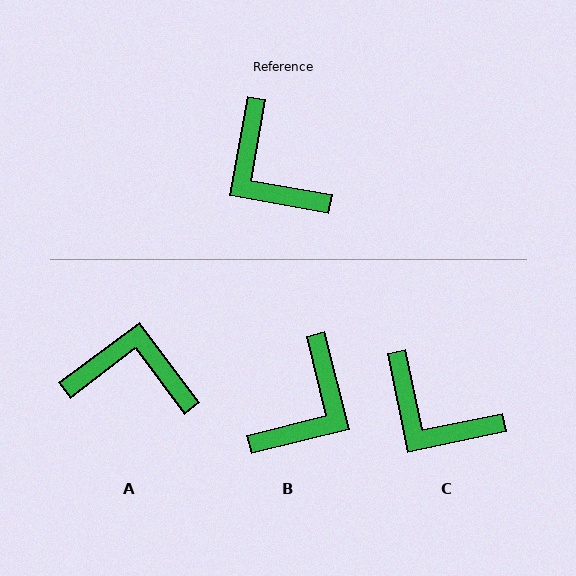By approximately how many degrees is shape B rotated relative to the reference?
Approximately 114 degrees counter-clockwise.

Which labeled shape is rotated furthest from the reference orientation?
A, about 133 degrees away.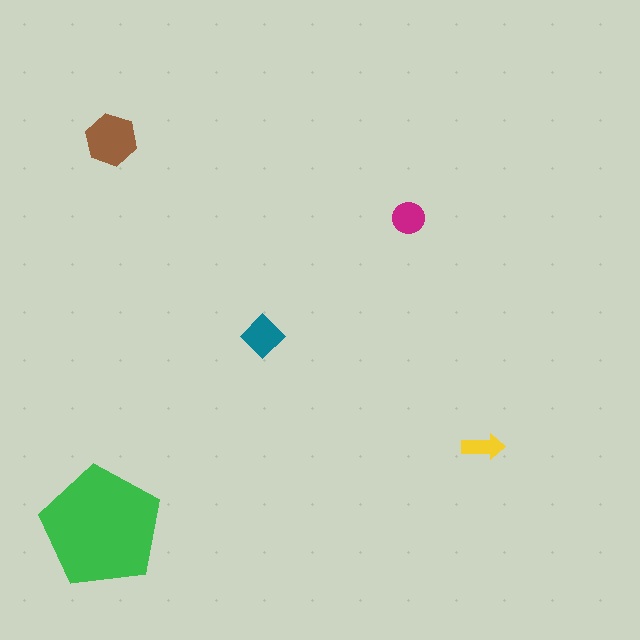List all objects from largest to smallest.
The green pentagon, the brown hexagon, the teal diamond, the magenta circle, the yellow arrow.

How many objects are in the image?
There are 5 objects in the image.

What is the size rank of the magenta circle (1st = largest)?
4th.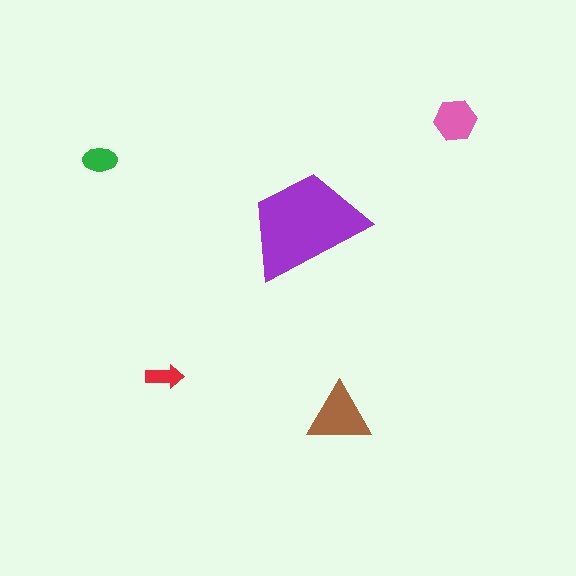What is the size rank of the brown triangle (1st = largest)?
2nd.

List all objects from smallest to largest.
The red arrow, the green ellipse, the pink hexagon, the brown triangle, the purple trapezoid.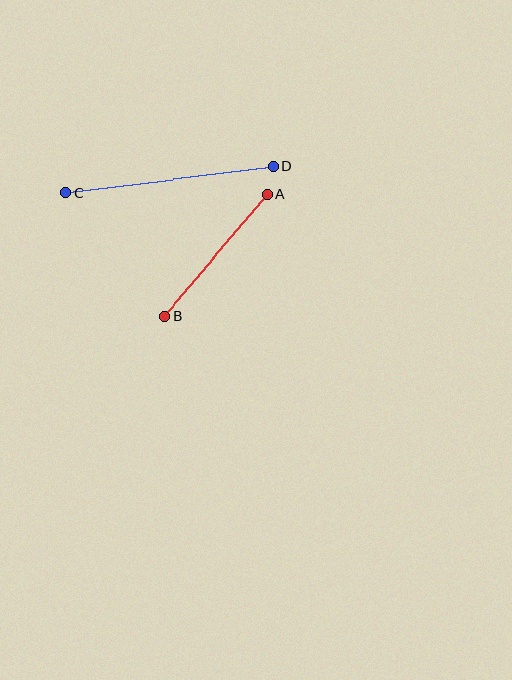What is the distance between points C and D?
The distance is approximately 209 pixels.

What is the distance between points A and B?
The distance is approximately 160 pixels.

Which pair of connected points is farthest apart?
Points C and D are farthest apart.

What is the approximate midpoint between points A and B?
The midpoint is at approximately (216, 255) pixels.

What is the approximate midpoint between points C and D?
The midpoint is at approximately (169, 180) pixels.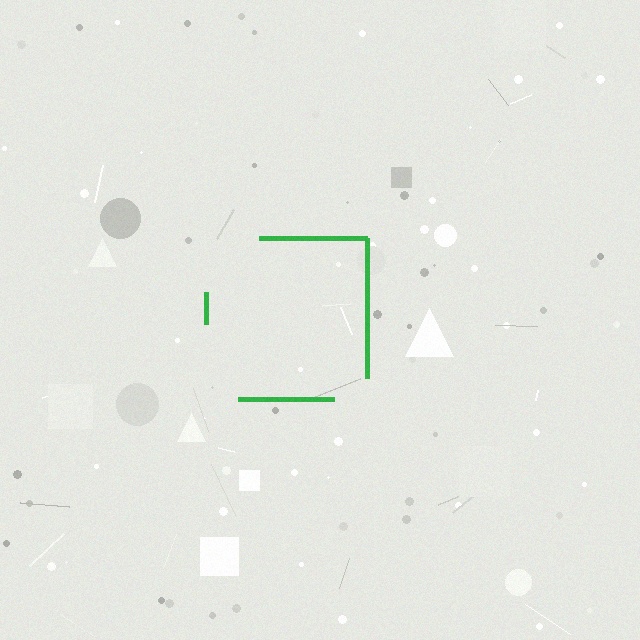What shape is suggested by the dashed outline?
The dashed outline suggests a square.